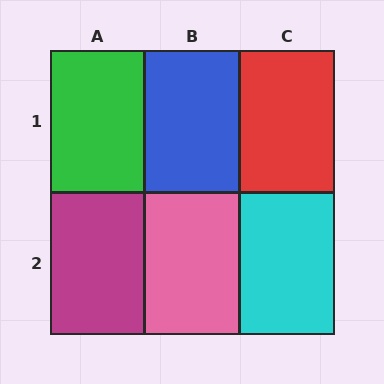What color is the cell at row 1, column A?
Green.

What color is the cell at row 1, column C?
Red.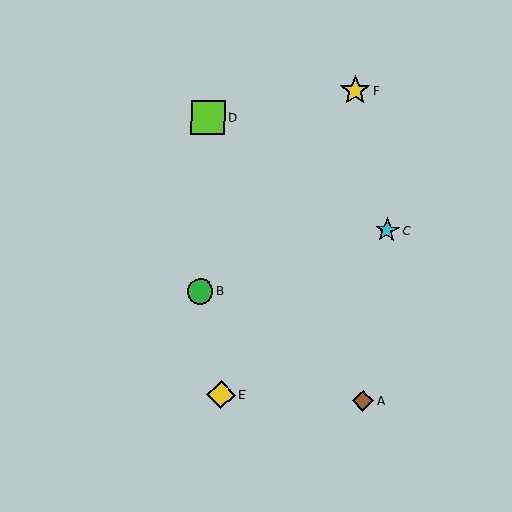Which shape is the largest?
The lime square (labeled D) is the largest.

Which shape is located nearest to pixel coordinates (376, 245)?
The cyan star (labeled C) at (387, 230) is nearest to that location.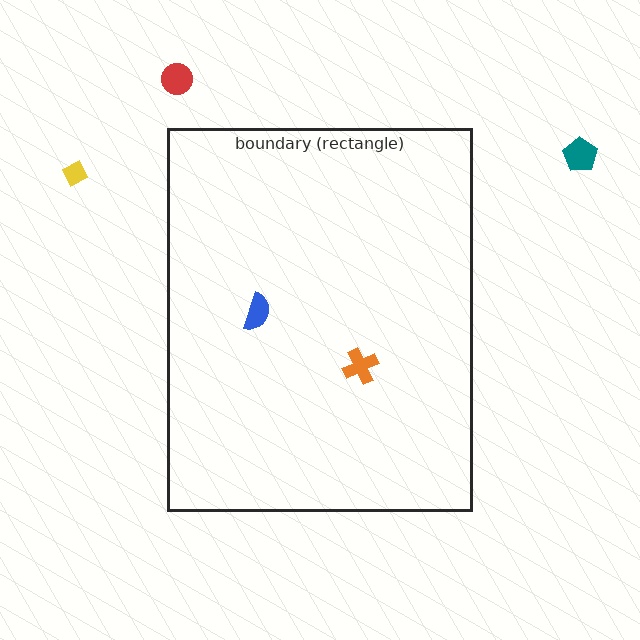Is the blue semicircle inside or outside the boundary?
Inside.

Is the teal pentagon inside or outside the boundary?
Outside.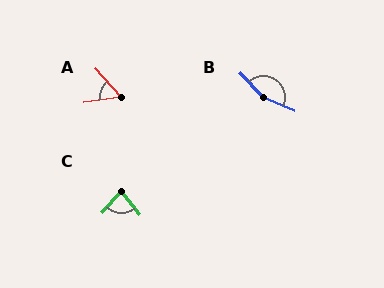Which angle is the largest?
B, at approximately 157 degrees.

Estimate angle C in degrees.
Approximately 80 degrees.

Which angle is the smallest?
A, at approximately 55 degrees.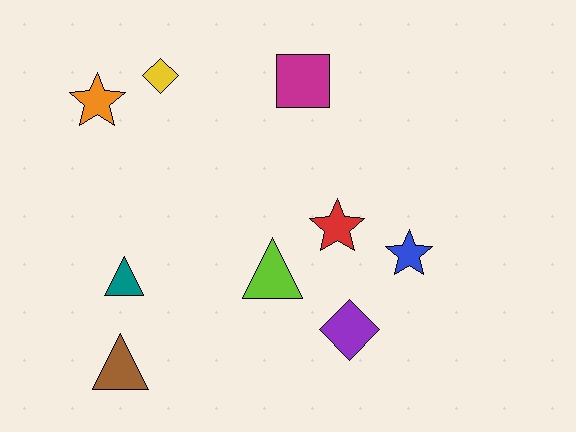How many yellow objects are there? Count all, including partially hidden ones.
There is 1 yellow object.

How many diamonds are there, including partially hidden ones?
There are 2 diamonds.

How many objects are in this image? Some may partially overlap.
There are 9 objects.